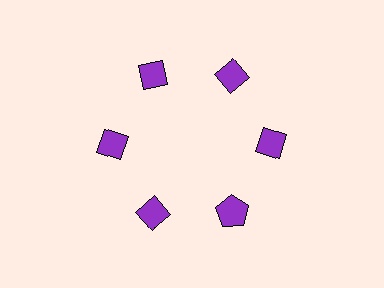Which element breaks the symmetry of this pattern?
The purple pentagon at roughly the 5 o'clock position breaks the symmetry. All other shapes are purple diamonds.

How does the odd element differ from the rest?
It has a different shape: pentagon instead of diamond.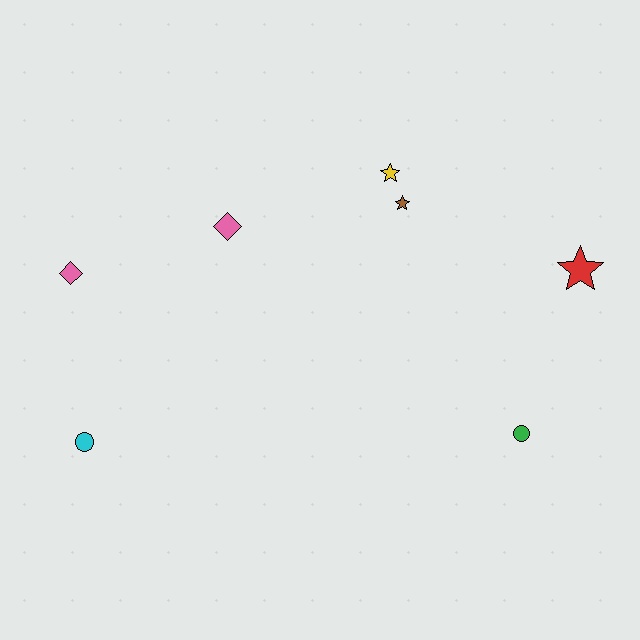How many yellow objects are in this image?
There is 1 yellow object.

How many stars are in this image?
There are 3 stars.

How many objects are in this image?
There are 7 objects.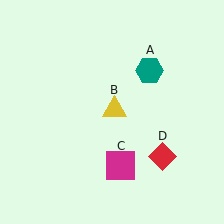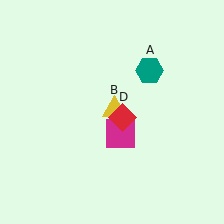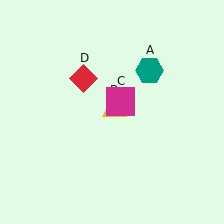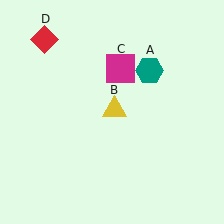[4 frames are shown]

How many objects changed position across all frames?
2 objects changed position: magenta square (object C), red diamond (object D).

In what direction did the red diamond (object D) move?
The red diamond (object D) moved up and to the left.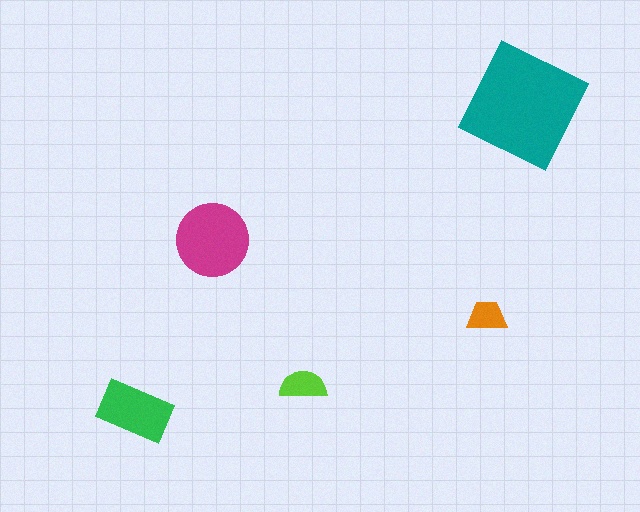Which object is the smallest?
The orange trapezoid.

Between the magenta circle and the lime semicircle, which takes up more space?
The magenta circle.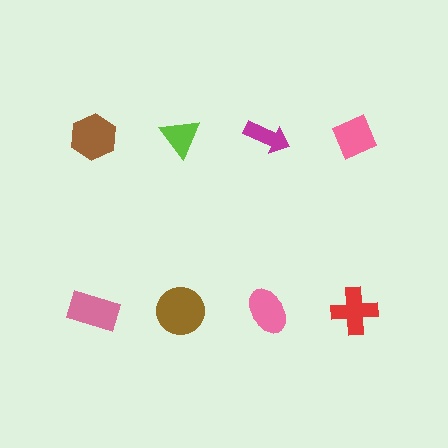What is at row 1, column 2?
A lime triangle.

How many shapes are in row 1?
4 shapes.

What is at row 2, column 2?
A brown circle.